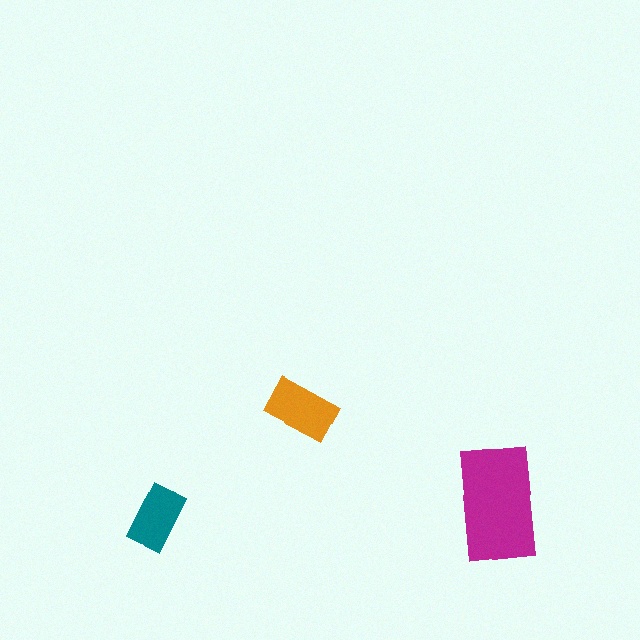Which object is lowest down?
The teal rectangle is bottommost.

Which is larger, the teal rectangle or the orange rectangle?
The orange one.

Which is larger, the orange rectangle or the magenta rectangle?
The magenta one.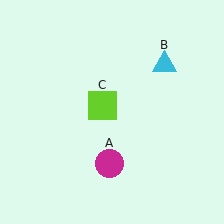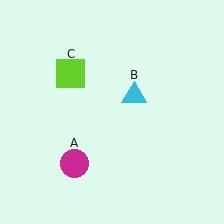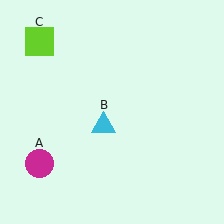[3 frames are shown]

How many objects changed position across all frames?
3 objects changed position: magenta circle (object A), cyan triangle (object B), lime square (object C).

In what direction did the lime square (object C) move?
The lime square (object C) moved up and to the left.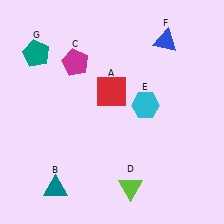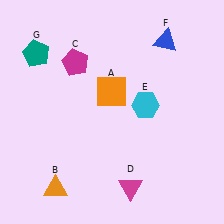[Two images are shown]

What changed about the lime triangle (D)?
In Image 1, D is lime. In Image 2, it changed to magenta.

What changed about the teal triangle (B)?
In Image 1, B is teal. In Image 2, it changed to orange.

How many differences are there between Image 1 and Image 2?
There are 3 differences between the two images.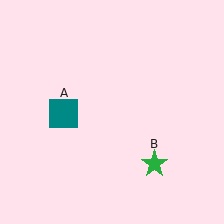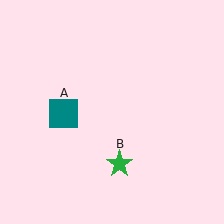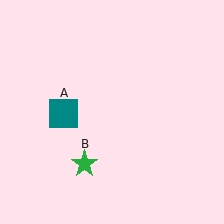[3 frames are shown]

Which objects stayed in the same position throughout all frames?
Teal square (object A) remained stationary.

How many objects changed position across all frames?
1 object changed position: green star (object B).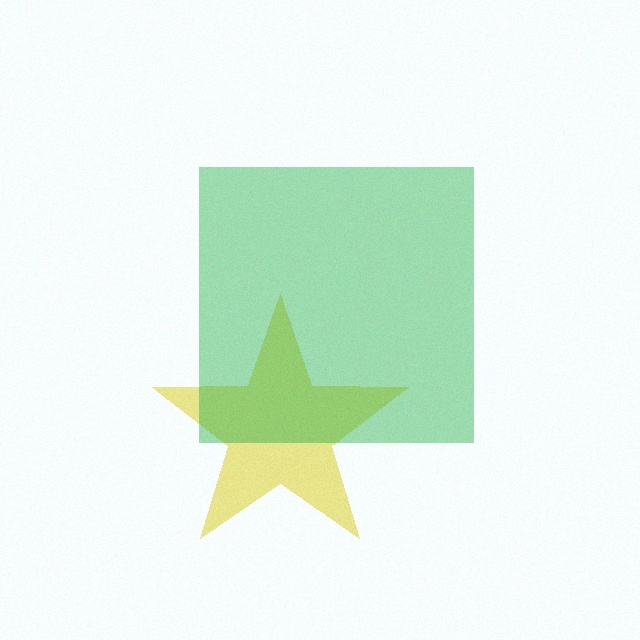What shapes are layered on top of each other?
The layered shapes are: a yellow star, a green square.